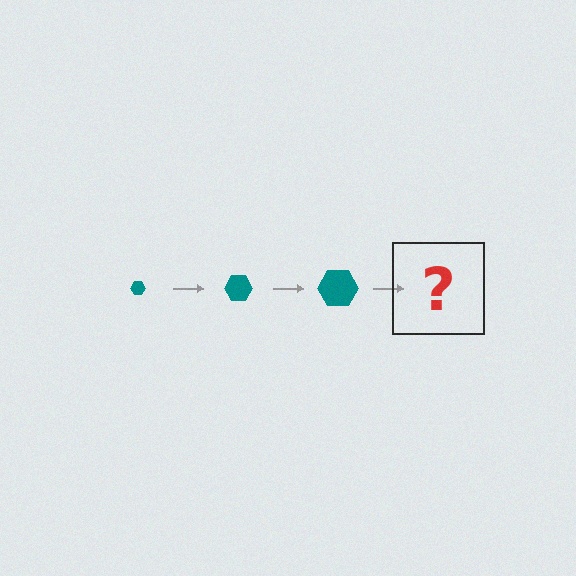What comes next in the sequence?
The next element should be a teal hexagon, larger than the previous one.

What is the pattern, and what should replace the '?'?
The pattern is that the hexagon gets progressively larger each step. The '?' should be a teal hexagon, larger than the previous one.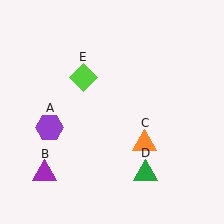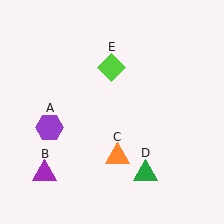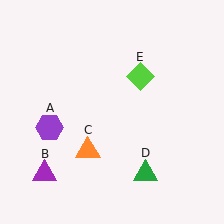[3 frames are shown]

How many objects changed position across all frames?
2 objects changed position: orange triangle (object C), lime diamond (object E).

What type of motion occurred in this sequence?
The orange triangle (object C), lime diamond (object E) rotated clockwise around the center of the scene.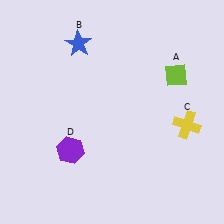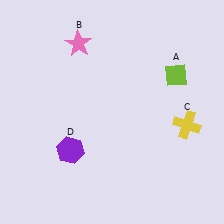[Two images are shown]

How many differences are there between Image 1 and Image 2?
There is 1 difference between the two images.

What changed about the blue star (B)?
In Image 1, B is blue. In Image 2, it changed to pink.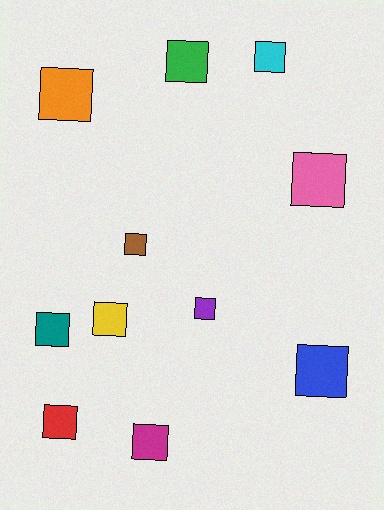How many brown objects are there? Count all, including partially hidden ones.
There is 1 brown object.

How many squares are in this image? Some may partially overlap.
There are 11 squares.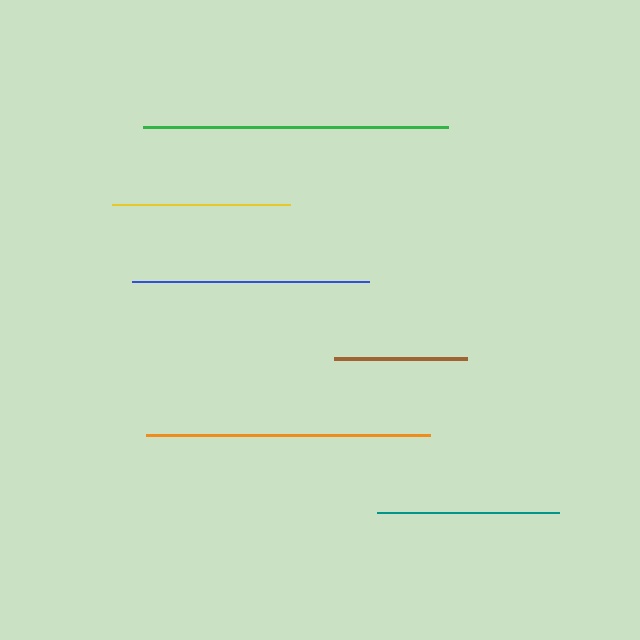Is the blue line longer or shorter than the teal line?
The blue line is longer than the teal line.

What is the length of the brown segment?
The brown segment is approximately 133 pixels long.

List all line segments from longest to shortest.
From longest to shortest: green, orange, blue, teal, yellow, brown.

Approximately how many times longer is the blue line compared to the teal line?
The blue line is approximately 1.3 times the length of the teal line.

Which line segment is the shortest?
The brown line is the shortest at approximately 133 pixels.